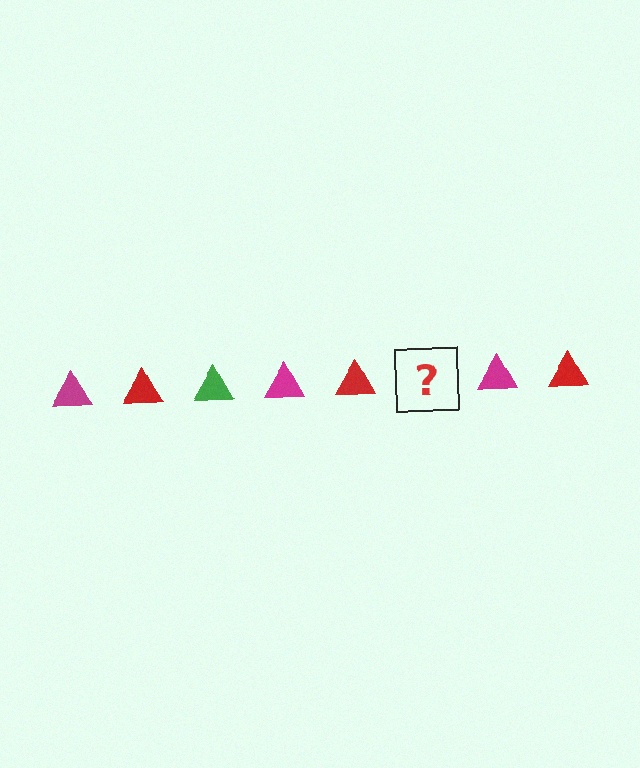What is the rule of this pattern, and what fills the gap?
The rule is that the pattern cycles through magenta, red, green triangles. The gap should be filled with a green triangle.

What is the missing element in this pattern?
The missing element is a green triangle.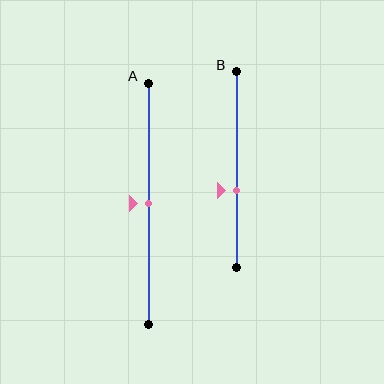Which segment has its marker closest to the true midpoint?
Segment A has its marker closest to the true midpoint.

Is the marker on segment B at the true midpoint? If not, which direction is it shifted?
No, the marker on segment B is shifted downward by about 11% of the segment length.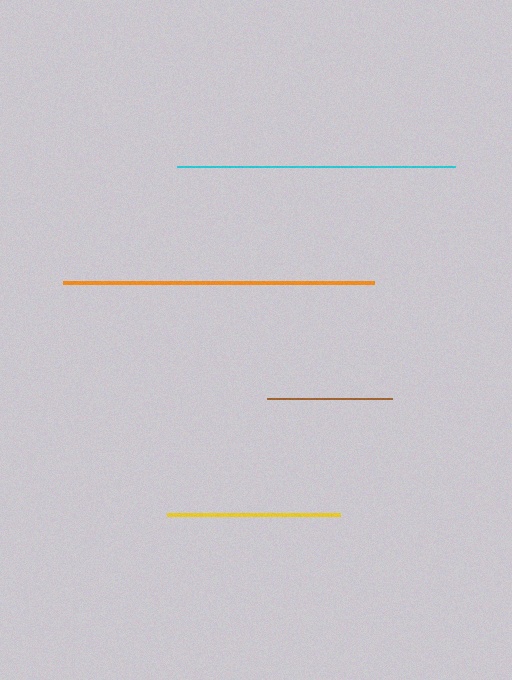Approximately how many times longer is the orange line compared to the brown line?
The orange line is approximately 2.5 times the length of the brown line.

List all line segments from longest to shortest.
From longest to shortest: orange, cyan, yellow, brown.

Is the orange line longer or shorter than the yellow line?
The orange line is longer than the yellow line.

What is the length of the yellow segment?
The yellow segment is approximately 173 pixels long.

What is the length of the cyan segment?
The cyan segment is approximately 278 pixels long.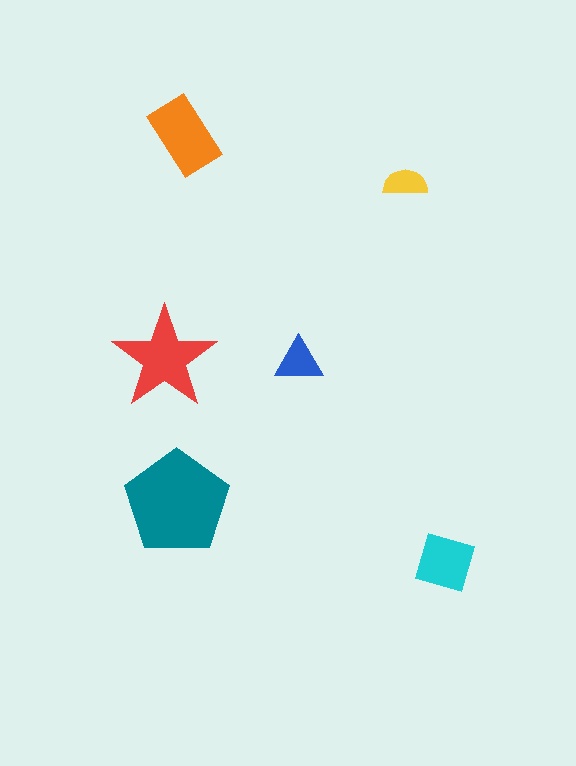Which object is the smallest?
The yellow semicircle.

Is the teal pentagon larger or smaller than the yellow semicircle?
Larger.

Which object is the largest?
The teal pentagon.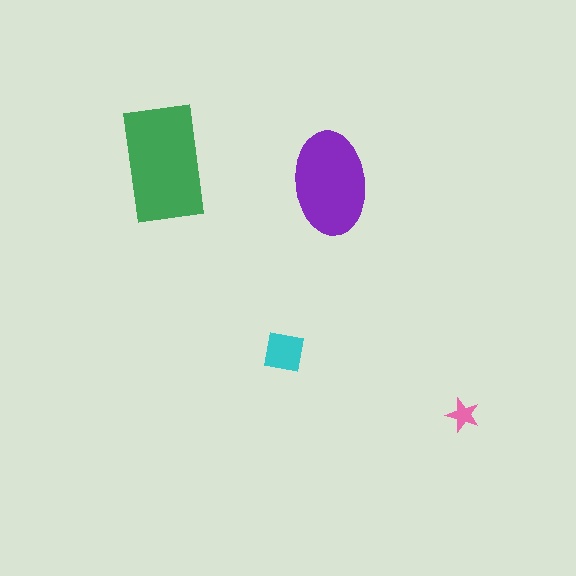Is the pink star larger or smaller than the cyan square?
Smaller.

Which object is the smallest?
The pink star.